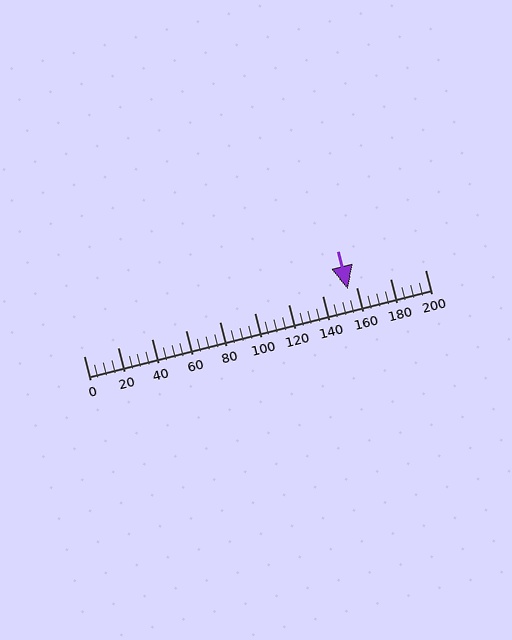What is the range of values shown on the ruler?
The ruler shows values from 0 to 200.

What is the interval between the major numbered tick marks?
The major tick marks are spaced 20 units apart.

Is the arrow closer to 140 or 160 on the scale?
The arrow is closer to 160.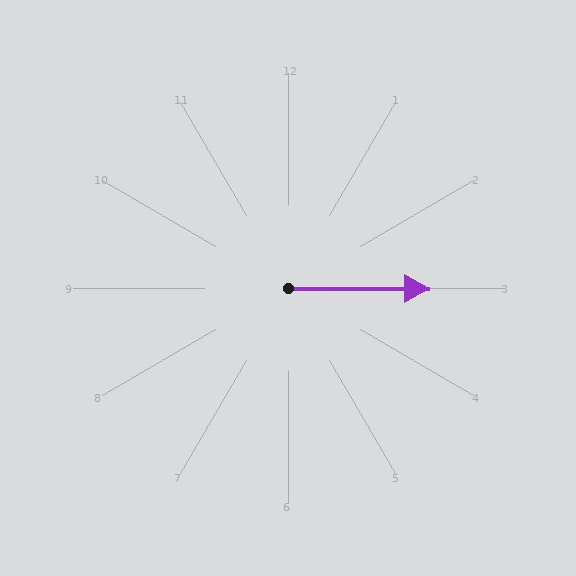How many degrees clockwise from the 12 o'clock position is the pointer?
Approximately 90 degrees.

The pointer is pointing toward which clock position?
Roughly 3 o'clock.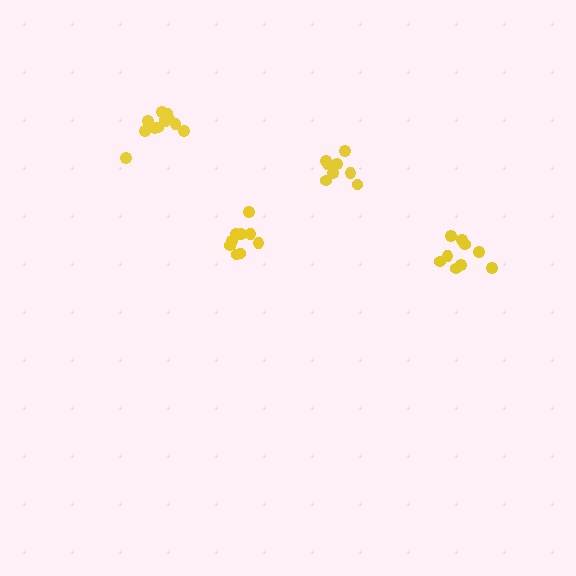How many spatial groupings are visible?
There are 4 spatial groupings.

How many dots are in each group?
Group 1: 9 dots, Group 2: 10 dots, Group 3: 8 dots, Group 4: 12 dots (39 total).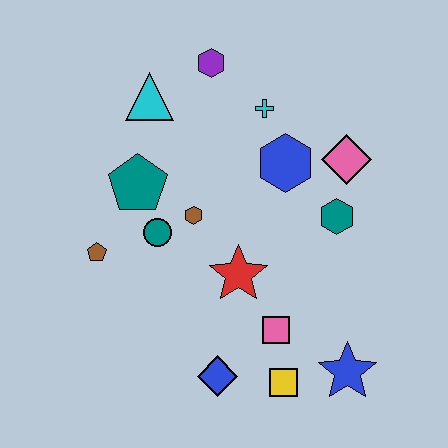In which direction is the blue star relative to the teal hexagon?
The blue star is below the teal hexagon.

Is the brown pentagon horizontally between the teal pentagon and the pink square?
No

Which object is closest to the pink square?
The yellow square is closest to the pink square.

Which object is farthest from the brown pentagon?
The blue star is farthest from the brown pentagon.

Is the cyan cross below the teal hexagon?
No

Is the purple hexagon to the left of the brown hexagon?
No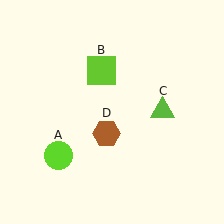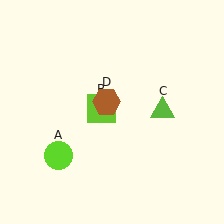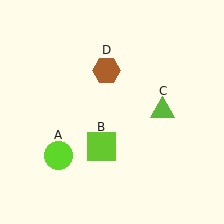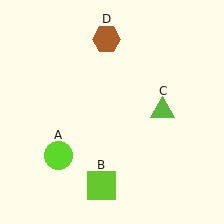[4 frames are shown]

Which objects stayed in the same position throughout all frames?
Lime circle (object A) and lime triangle (object C) remained stationary.